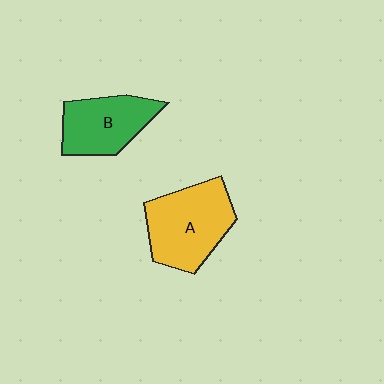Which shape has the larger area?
Shape A (yellow).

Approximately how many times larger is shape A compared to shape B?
Approximately 1.3 times.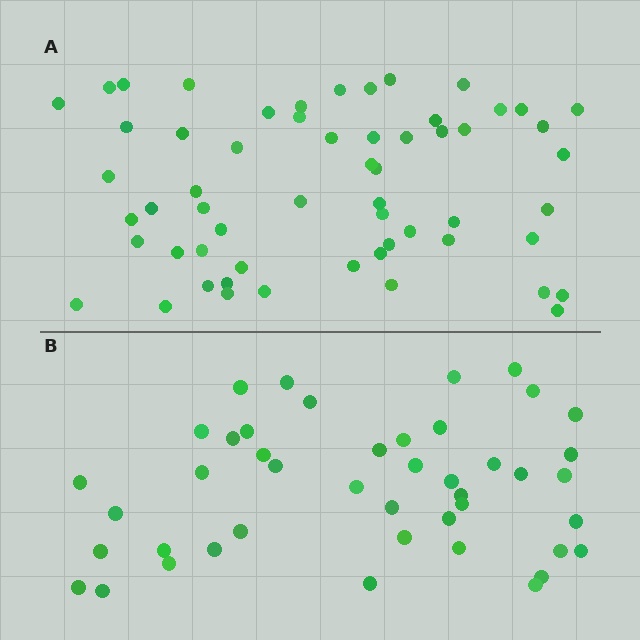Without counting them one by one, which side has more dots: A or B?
Region A (the top region) has more dots.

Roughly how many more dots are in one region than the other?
Region A has approximately 15 more dots than region B.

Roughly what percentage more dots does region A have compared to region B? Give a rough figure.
About 30% more.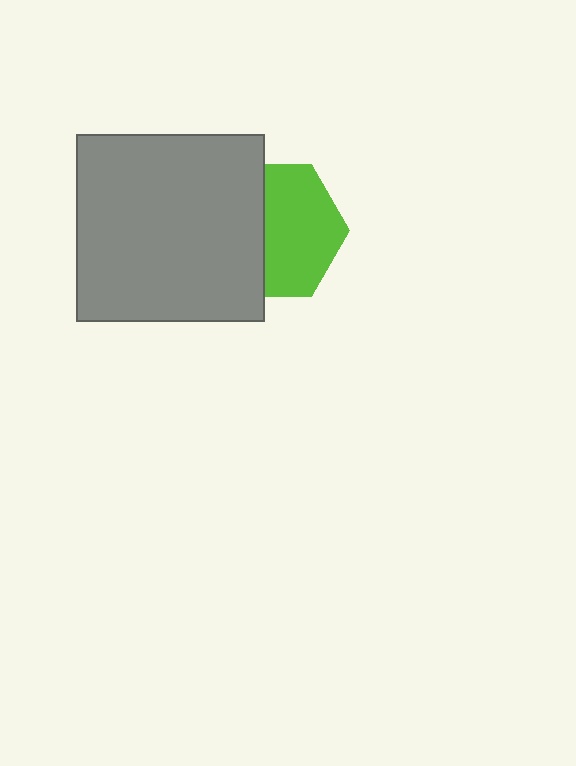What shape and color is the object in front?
The object in front is a gray square.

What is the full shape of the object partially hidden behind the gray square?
The partially hidden object is a lime hexagon.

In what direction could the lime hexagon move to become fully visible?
The lime hexagon could move right. That would shift it out from behind the gray square entirely.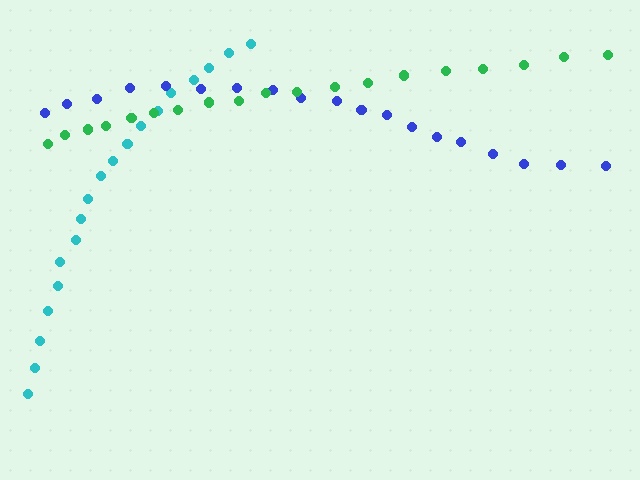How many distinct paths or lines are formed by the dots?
There are 3 distinct paths.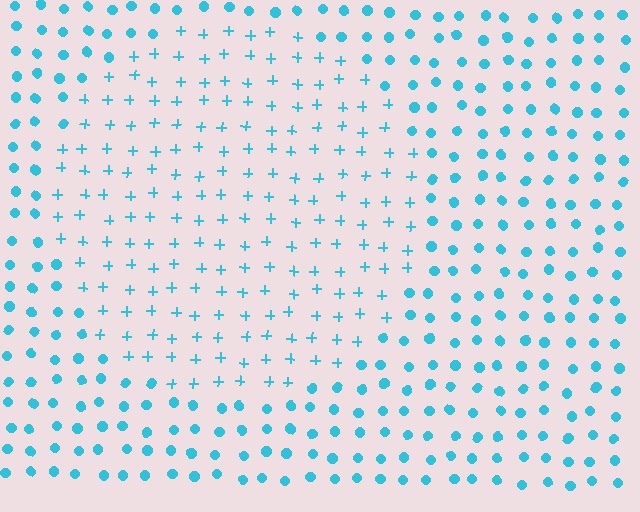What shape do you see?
I see a circle.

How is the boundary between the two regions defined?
The boundary is defined by a change in element shape: plus signs inside vs. circles outside. All elements share the same color and spacing.